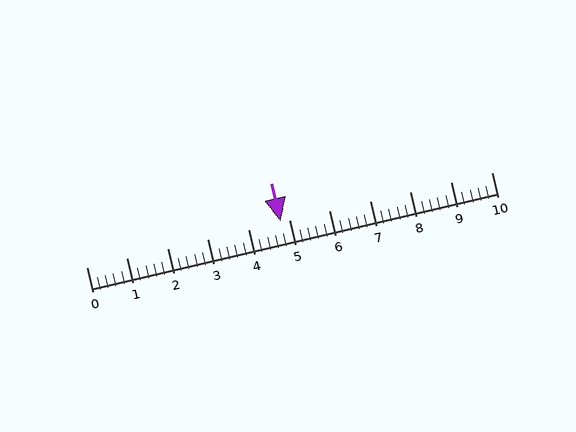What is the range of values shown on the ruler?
The ruler shows values from 0 to 10.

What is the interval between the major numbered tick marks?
The major tick marks are spaced 1 units apart.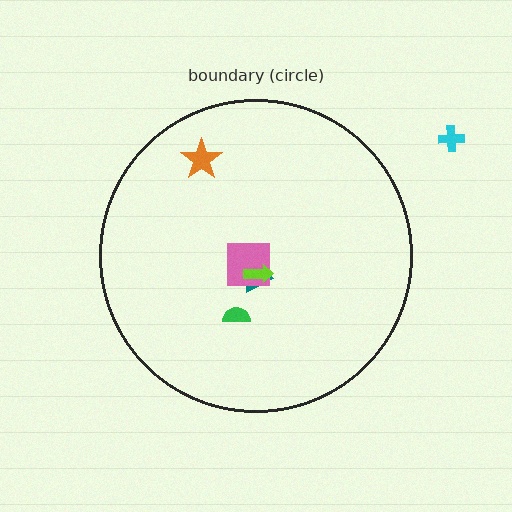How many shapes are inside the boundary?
5 inside, 1 outside.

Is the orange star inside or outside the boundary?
Inside.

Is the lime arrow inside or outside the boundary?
Inside.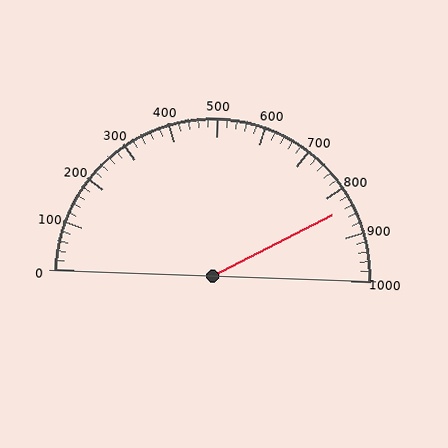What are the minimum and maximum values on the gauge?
The gauge ranges from 0 to 1000.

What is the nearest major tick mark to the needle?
The nearest major tick mark is 800.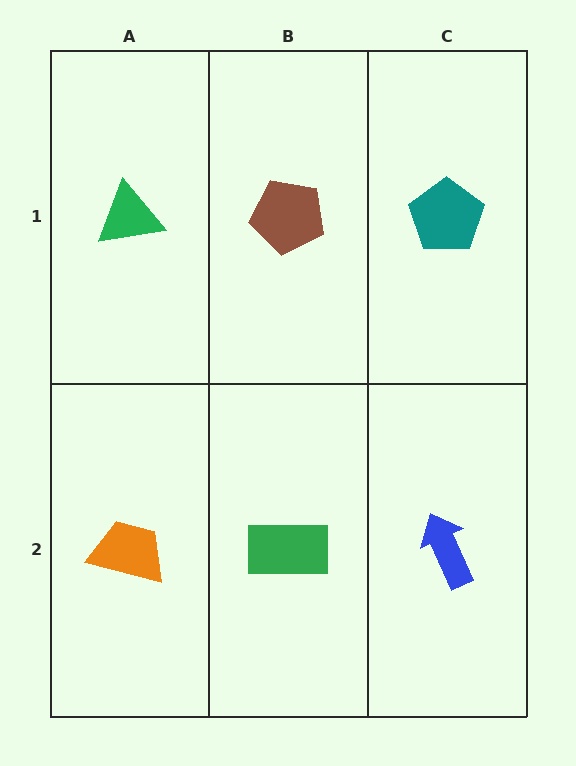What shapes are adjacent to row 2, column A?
A green triangle (row 1, column A), a green rectangle (row 2, column B).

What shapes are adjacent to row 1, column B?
A green rectangle (row 2, column B), a green triangle (row 1, column A), a teal pentagon (row 1, column C).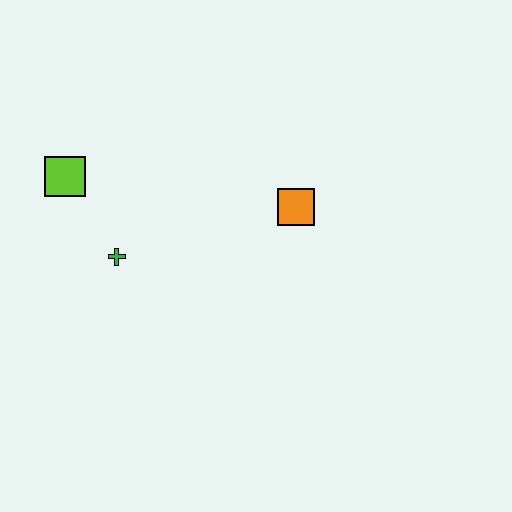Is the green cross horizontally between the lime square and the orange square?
Yes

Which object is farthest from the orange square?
The lime square is farthest from the orange square.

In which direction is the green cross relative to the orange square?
The green cross is to the left of the orange square.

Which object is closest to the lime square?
The green cross is closest to the lime square.